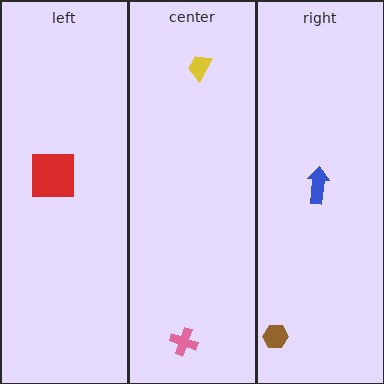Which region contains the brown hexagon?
The right region.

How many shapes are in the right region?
2.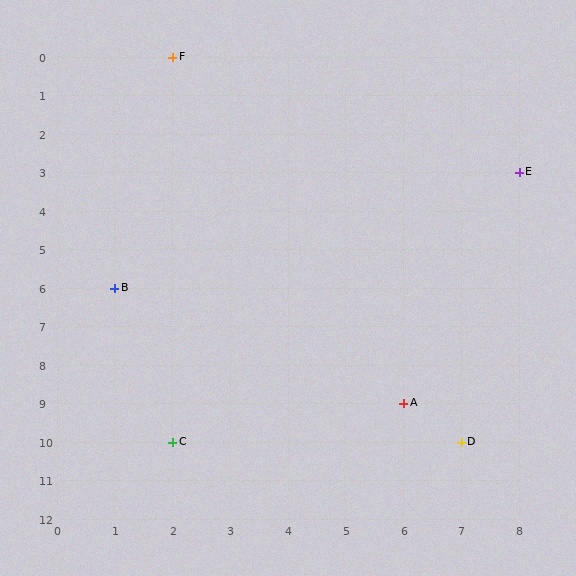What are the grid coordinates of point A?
Point A is at grid coordinates (6, 9).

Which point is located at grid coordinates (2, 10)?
Point C is at (2, 10).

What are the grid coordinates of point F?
Point F is at grid coordinates (2, 0).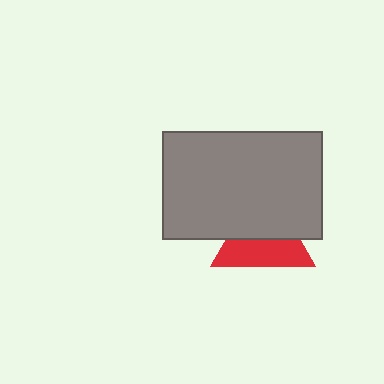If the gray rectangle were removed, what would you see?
You would see the complete red triangle.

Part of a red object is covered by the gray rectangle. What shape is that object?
It is a triangle.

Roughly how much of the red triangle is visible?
About half of it is visible (roughly 51%).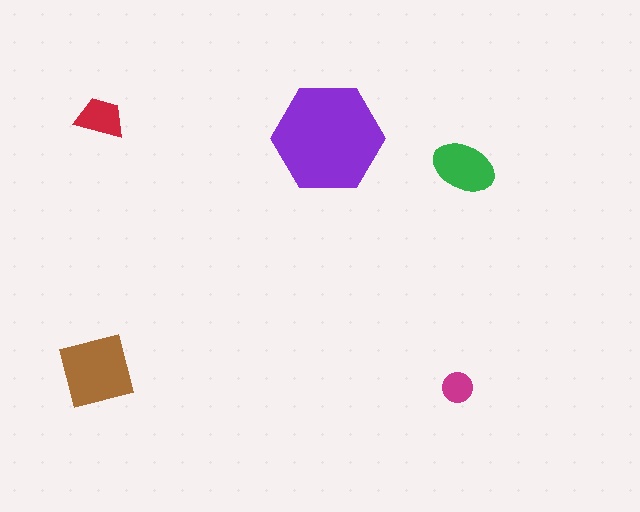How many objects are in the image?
There are 5 objects in the image.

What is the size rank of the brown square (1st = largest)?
2nd.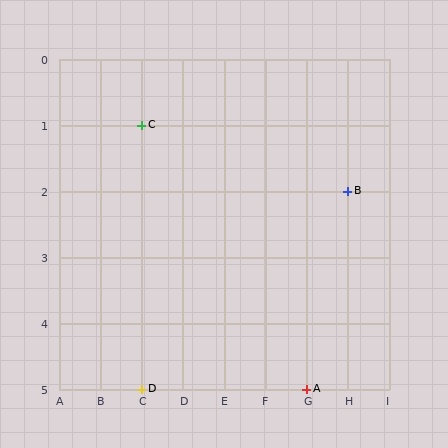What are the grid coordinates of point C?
Point C is at grid coordinates (C, 1).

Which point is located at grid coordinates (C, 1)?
Point C is at (C, 1).